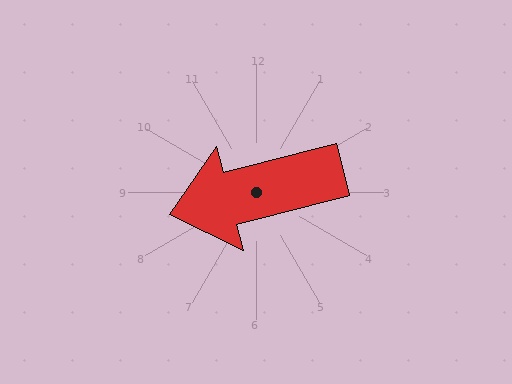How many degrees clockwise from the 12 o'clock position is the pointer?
Approximately 256 degrees.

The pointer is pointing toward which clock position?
Roughly 9 o'clock.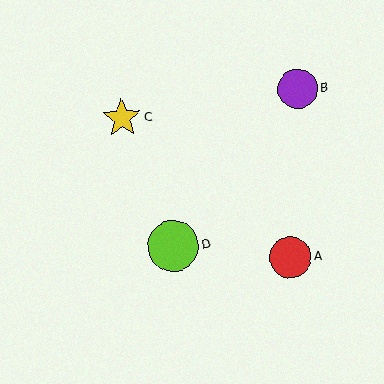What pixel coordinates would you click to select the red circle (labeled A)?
Click at (290, 257) to select the red circle A.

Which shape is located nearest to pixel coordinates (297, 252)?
The red circle (labeled A) at (290, 257) is nearest to that location.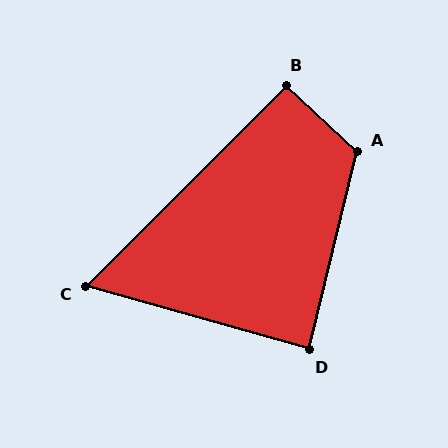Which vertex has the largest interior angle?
A, at approximately 119 degrees.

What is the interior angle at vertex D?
Approximately 88 degrees (approximately right).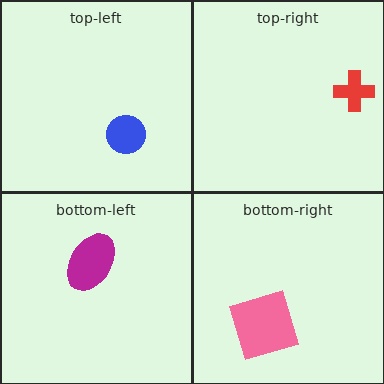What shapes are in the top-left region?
The blue circle.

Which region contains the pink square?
The bottom-right region.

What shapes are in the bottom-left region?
The magenta ellipse.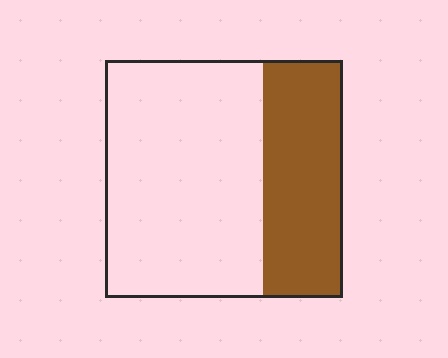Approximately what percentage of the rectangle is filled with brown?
Approximately 35%.